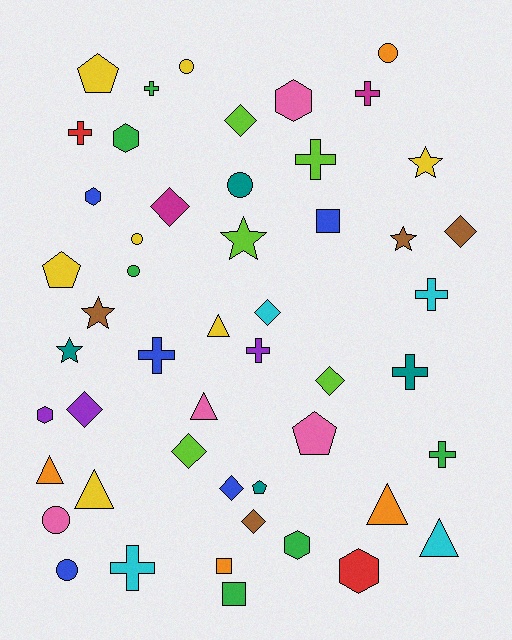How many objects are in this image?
There are 50 objects.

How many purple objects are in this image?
There are 3 purple objects.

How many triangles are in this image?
There are 6 triangles.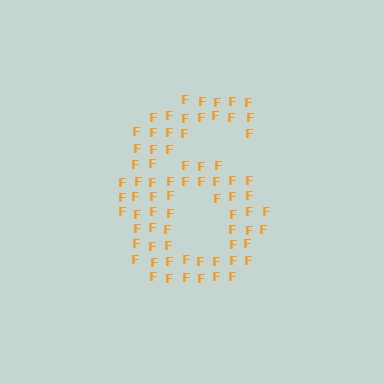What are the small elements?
The small elements are letter F's.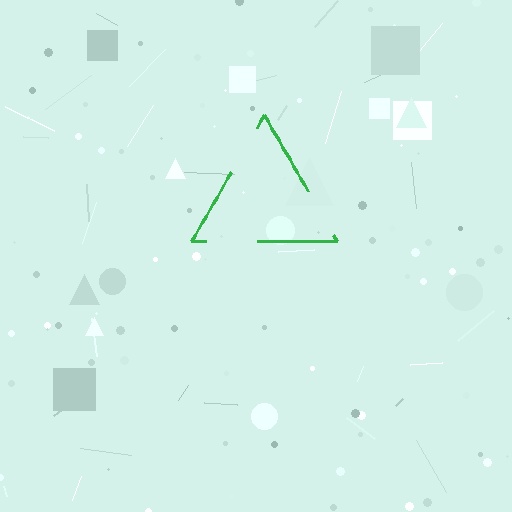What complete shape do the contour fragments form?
The contour fragments form a triangle.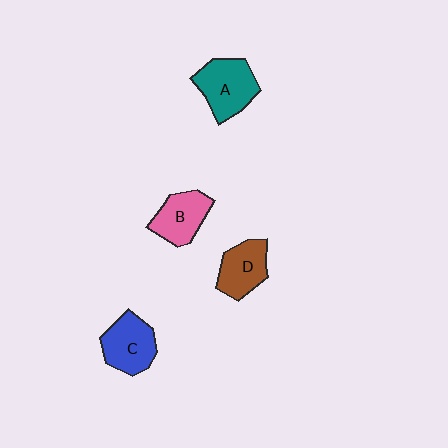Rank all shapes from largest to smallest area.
From largest to smallest: A (teal), C (blue), B (pink), D (brown).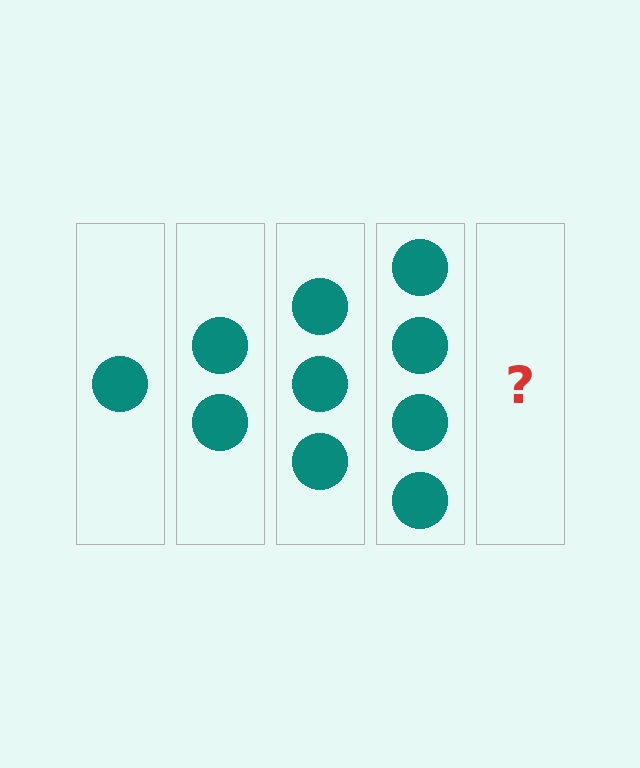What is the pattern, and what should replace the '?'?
The pattern is that each step adds one more circle. The '?' should be 5 circles.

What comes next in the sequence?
The next element should be 5 circles.